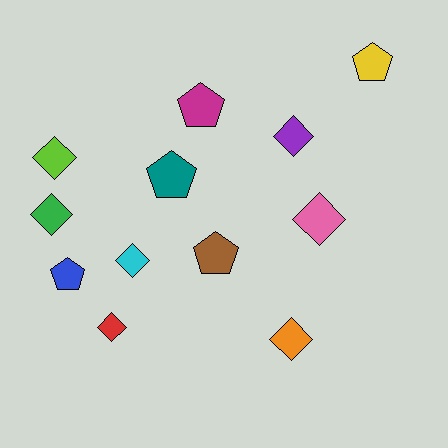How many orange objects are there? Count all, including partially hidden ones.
There is 1 orange object.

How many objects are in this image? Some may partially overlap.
There are 12 objects.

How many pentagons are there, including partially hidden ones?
There are 5 pentagons.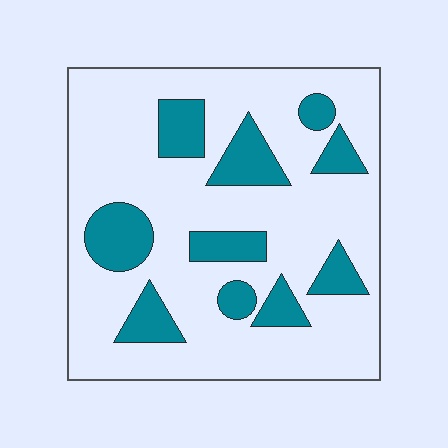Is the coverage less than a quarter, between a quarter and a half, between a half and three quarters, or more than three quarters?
Less than a quarter.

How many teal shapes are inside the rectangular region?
10.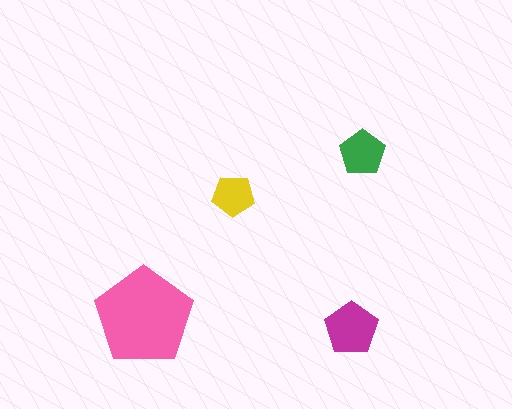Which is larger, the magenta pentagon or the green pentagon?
The magenta one.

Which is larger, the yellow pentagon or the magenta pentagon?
The magenta one.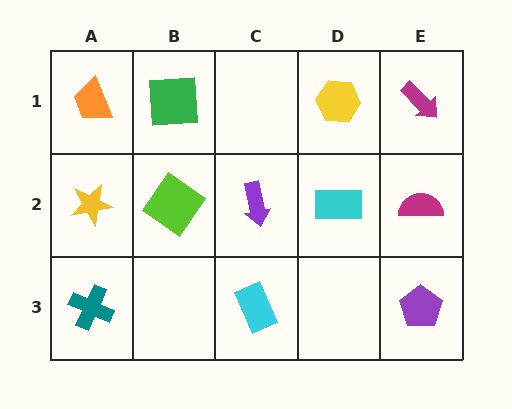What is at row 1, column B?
A green square.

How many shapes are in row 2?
5 shapes.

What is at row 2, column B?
A lime diamond.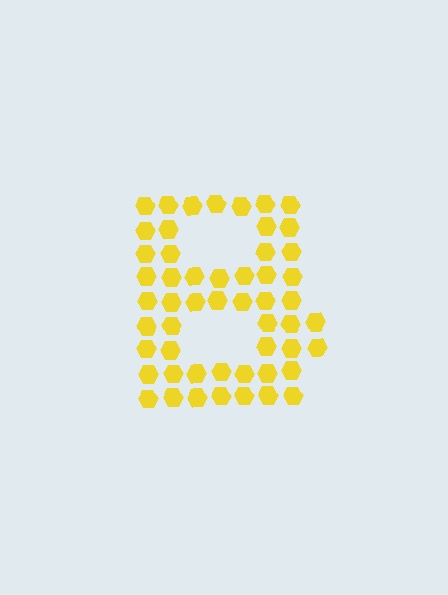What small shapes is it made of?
It is made of small hexagons.